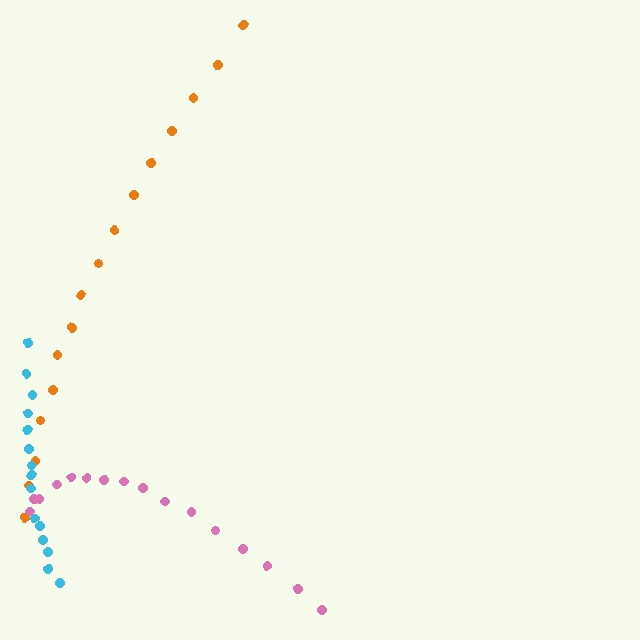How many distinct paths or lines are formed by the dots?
There are 3 distinct paths.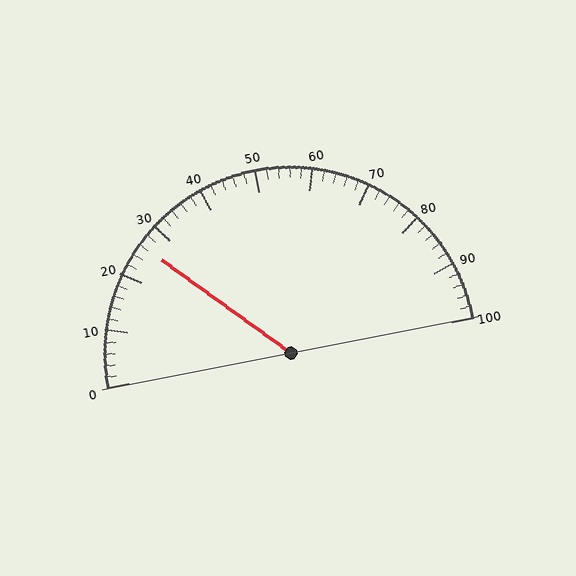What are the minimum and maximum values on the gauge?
The gauge ranges from 0 to 100.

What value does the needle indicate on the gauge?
The needle indicates approximately 26.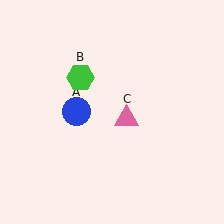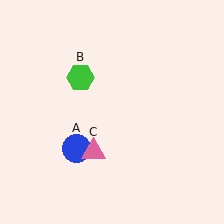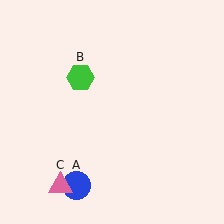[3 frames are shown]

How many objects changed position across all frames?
2 objects changed position: blue circle (object A), pink triangle (object C).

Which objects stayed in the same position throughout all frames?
Green hexagon (object B) remained stationary.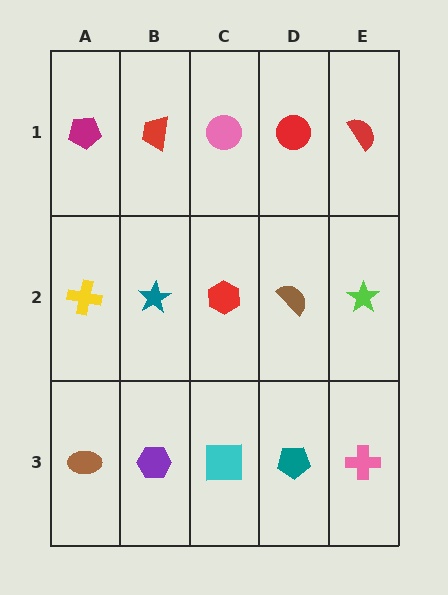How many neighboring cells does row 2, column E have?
3.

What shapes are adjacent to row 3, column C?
A red hexagon (row 2, column C), a purple hexagon (row 3, column B), a teal pentagon (row 3, column D).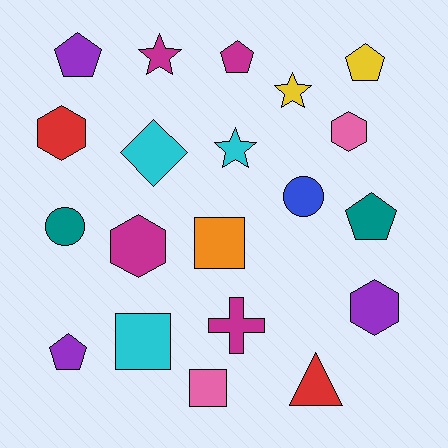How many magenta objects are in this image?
There are 4 magenta objects.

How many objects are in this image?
There are 20 objects.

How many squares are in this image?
There are 3 squares.